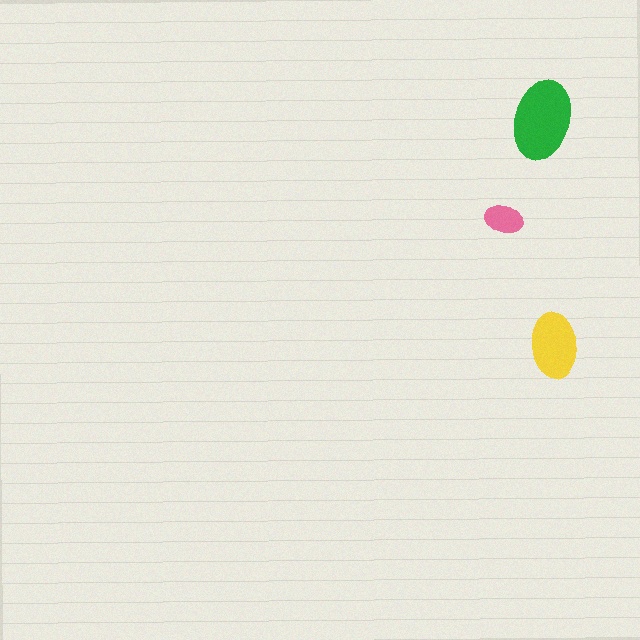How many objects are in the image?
There are 3 objects in the image.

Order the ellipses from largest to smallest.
the green one, the yellow one, the pink one.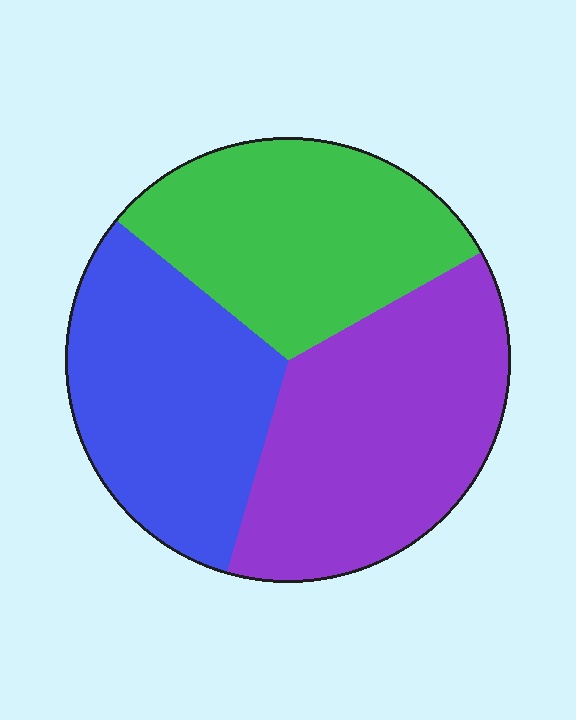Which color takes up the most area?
Purple, at roughly 35%.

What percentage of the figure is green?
Green covers roughly 30% of the figure.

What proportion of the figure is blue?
Blue takes up about one third (1/3) of the figure.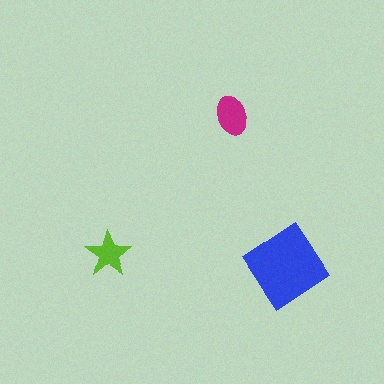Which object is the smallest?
The lime star.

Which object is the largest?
The blue diamond.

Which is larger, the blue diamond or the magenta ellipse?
The blue diamond.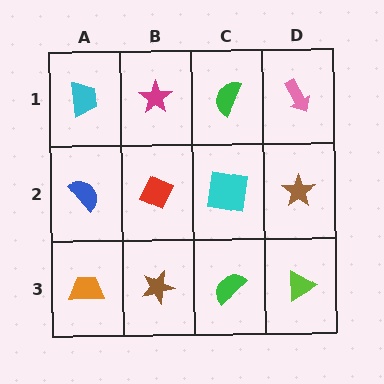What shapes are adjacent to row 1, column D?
A brown star (row 2, column D), a green semicircle (row 1, column C).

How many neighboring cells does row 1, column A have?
2.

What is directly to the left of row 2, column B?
A blue semicircle.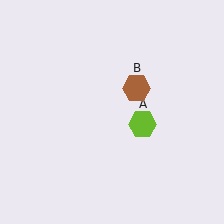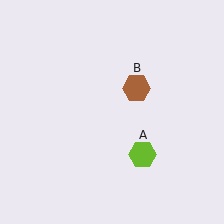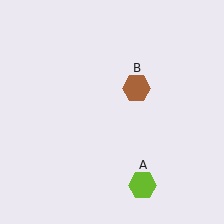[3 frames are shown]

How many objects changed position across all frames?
1 object changed position: lime hexagon (object A).